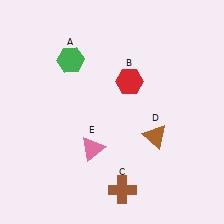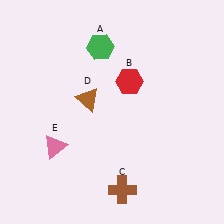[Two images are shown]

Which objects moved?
The objects that moved are: the green hexagon (A), the brown triangle (D), the pink triangle (E).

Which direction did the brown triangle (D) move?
The brown triangle (D) moved left.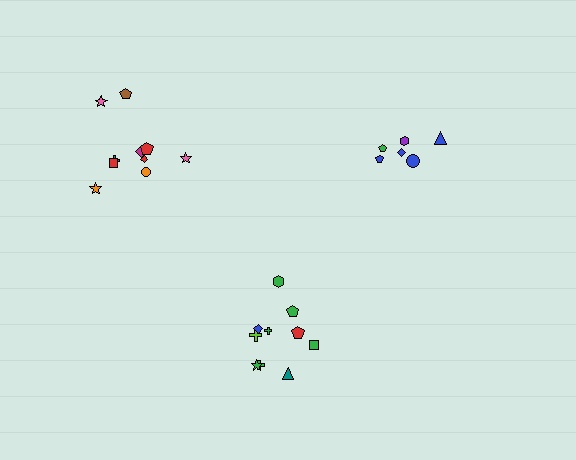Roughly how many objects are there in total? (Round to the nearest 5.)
Roughly 25 objects in total.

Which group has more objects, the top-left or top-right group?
The top-left group.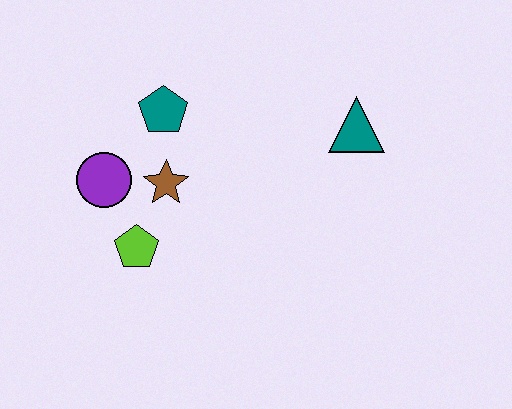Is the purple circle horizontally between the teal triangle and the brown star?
No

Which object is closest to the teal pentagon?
The brown star is closest to the teal pentagon.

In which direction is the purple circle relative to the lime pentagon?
The purple circle is above the lime pentagon.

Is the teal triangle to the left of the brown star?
No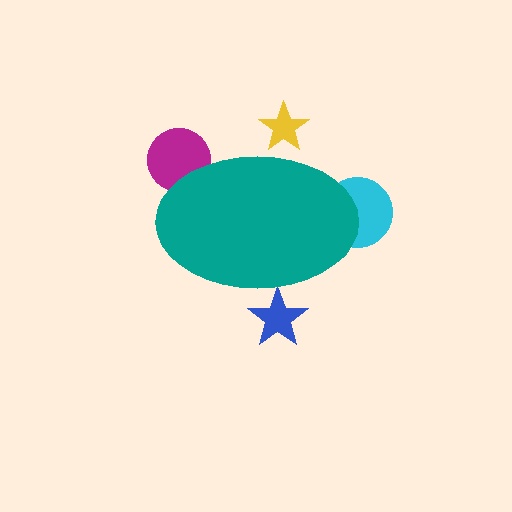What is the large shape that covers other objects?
A teal ellipse.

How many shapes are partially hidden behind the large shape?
4 shapes are partially hidden.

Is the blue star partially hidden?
Yes, the blue star is partially hidden behind the teal ellipse.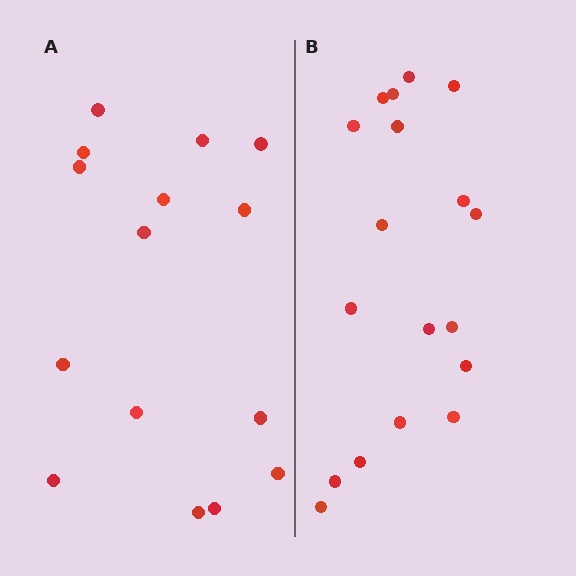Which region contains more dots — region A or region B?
Region B (the right region) has more dots.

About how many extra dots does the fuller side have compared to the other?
Region B has just a few more — roughly 2 or 3 more dots than region A.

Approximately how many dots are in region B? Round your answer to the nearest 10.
About 20 dots. (The exact count is 18, which rounds to 20.)